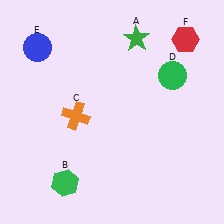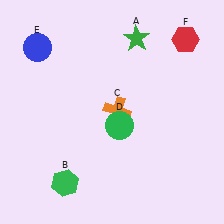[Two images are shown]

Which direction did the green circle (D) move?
The green circle (D) moved left.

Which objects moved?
The objects that moved are: the orange cross (C), the green circle (D).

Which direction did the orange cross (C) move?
The orange cross (C) moved right.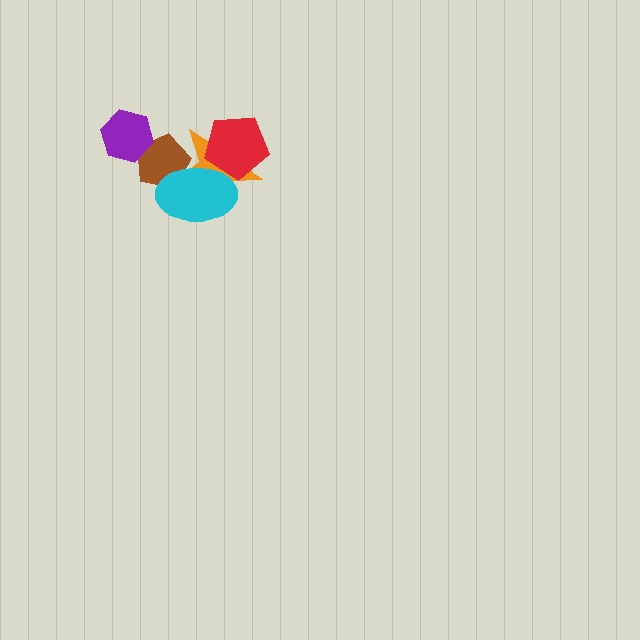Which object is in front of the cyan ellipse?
The red pentagon is in front of the cyan ellipse.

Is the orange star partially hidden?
Yes, it is partially covered by another shape.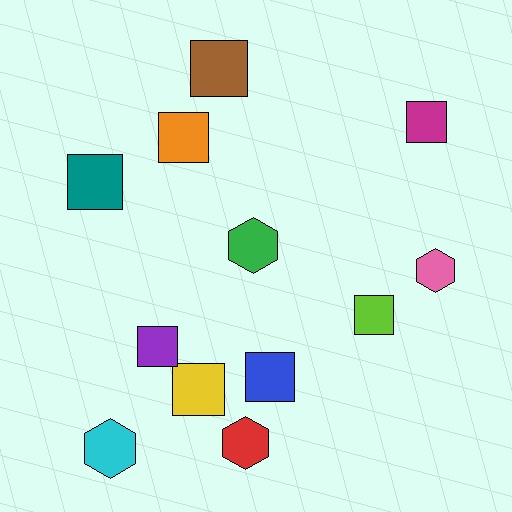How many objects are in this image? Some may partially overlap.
There are 12 objects.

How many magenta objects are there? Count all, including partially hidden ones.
There is 1 magenta object.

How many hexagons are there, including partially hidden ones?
There are 4 hexagons.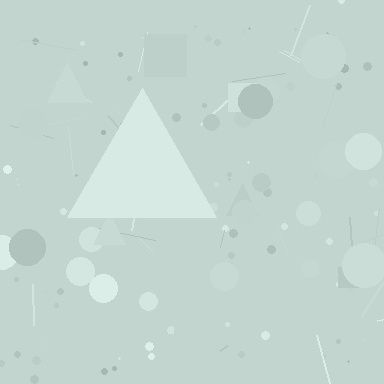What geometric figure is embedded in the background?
A triangle is embedded in the background.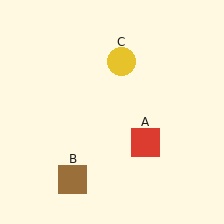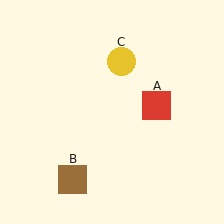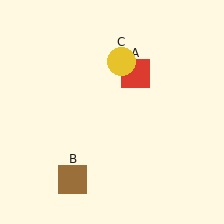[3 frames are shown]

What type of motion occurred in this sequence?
The red square (object A) rotated counterclockwise around the center of the scene.